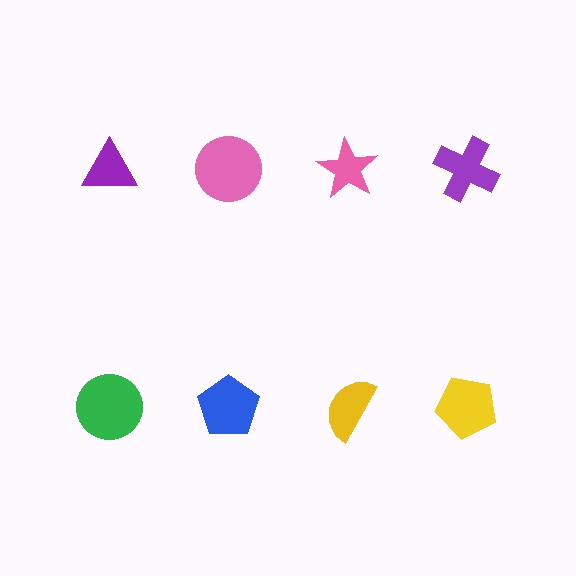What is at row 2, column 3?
A yellow semicircle.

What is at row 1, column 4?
A purple cross.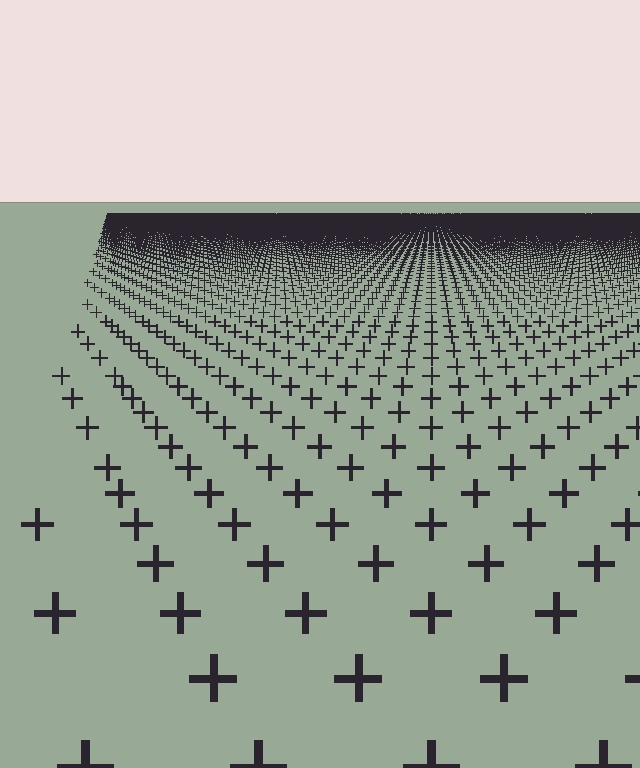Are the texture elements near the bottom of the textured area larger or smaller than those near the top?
Larger. Near the bottom, elements are closer to the viewer and appear at a bigger on-screen size.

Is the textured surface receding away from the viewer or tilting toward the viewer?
The surface is receding away from the viewer. Texture elements get smaller and denser toward the top.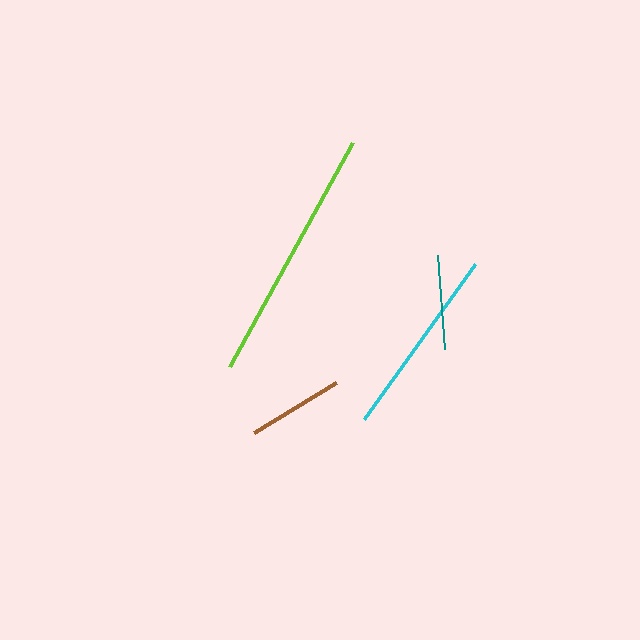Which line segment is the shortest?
The teal line is the shortest at approximately 94 pixels.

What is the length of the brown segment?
The brown segment is approximately 96 pixels long.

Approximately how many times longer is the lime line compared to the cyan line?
The lime line is approximately 1.3 times the length of the cyan line.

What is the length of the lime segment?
The lime segment is approximately 255 pixels long.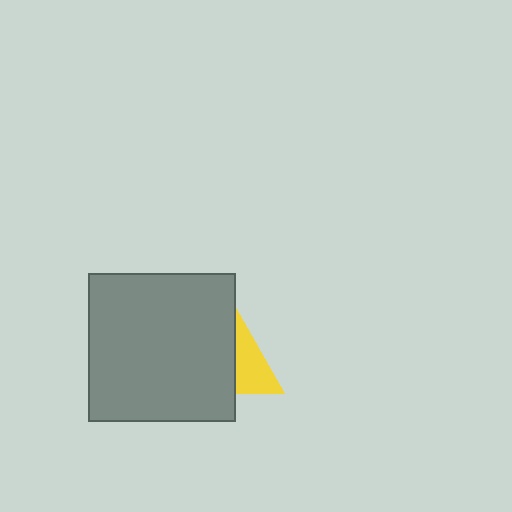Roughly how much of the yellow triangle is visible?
A small part of it is visible (roughly 42%).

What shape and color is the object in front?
The object in front is a gray square.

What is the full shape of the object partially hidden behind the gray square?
The partially hidden object is a yellow triangle.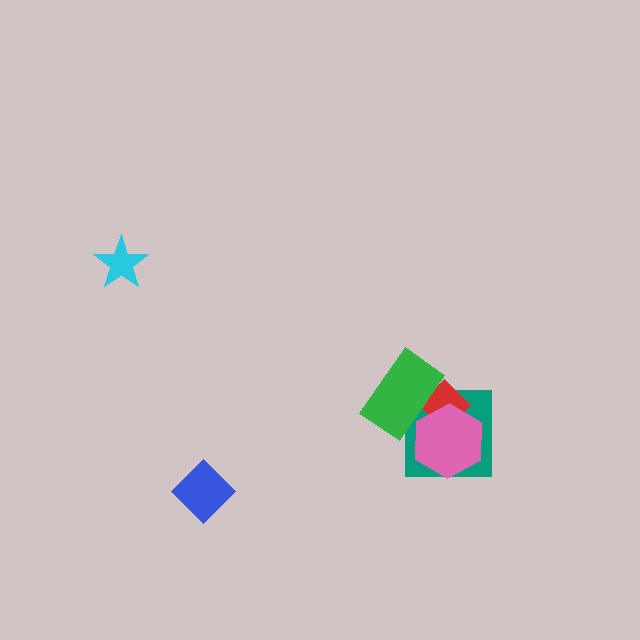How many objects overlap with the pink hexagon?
3 objects overlap with the pink hexagon.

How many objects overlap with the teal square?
3 objects overlap with the teal square.